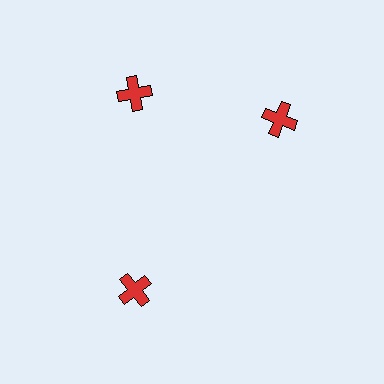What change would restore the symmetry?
The symmetry would be restored by rotating it back into even spacing with its neighbors so that all 3 crosses sit at equal angles and equal distance from the center.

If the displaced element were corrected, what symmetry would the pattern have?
It would have 3-fold rotational symmetry — the pattern would map onto itself every 120 degrees.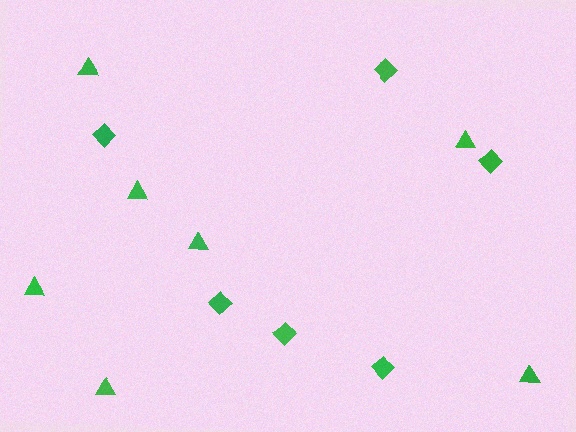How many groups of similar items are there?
There are 2 groups: one group of triangles (7) and one group of diamonds (6).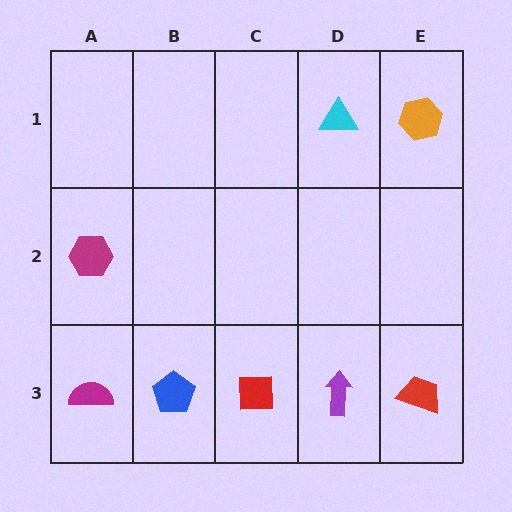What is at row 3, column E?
A red trapezoid.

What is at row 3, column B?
A blue pentagon.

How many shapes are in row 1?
2 shapes.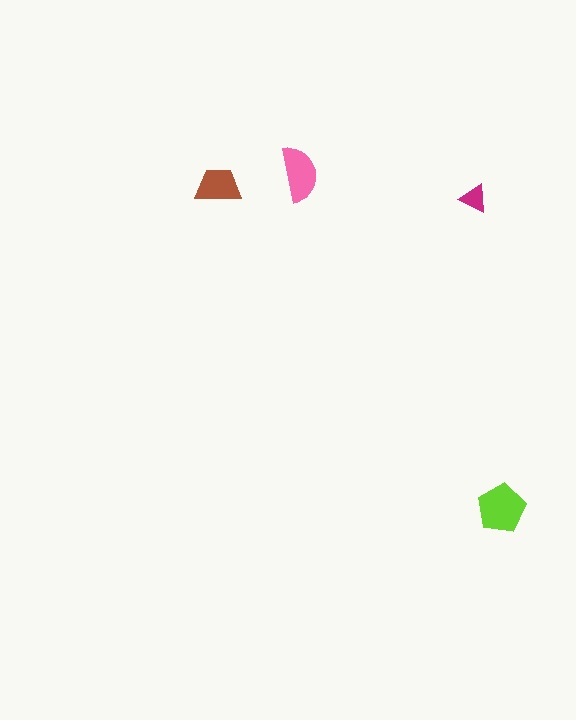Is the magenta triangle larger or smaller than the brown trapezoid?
Smaller.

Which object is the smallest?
The magenta triangle.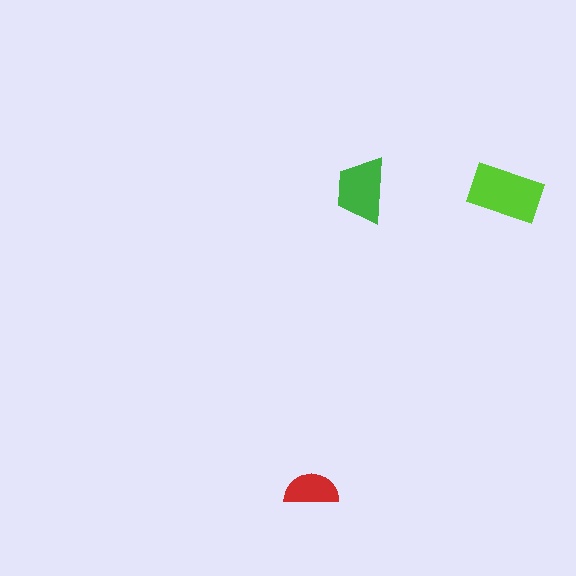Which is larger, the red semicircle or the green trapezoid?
The green trapezoid.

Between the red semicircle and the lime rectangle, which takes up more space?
The lime rectangle.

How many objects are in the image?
There are 3 objects in the image.